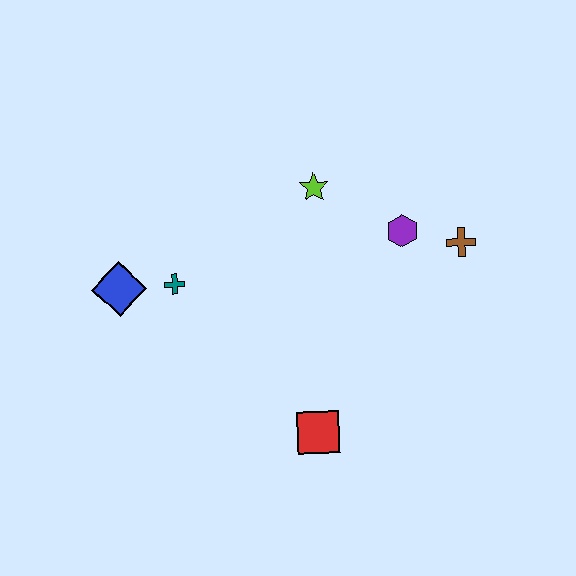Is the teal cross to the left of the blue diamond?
No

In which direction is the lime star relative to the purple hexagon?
The lime star is to the left of the purple hexagon.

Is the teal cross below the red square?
No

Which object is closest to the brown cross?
The purple hexagon is closest to the brown cross.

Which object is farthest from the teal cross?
The brown cross is farthest from the teal cross.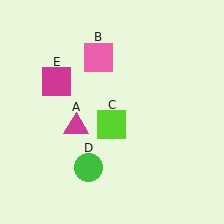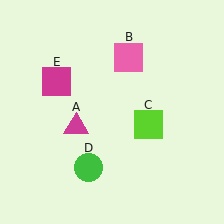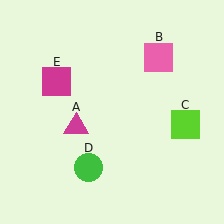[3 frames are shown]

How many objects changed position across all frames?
2 objects changed position: pink square (object B), lime square (object C).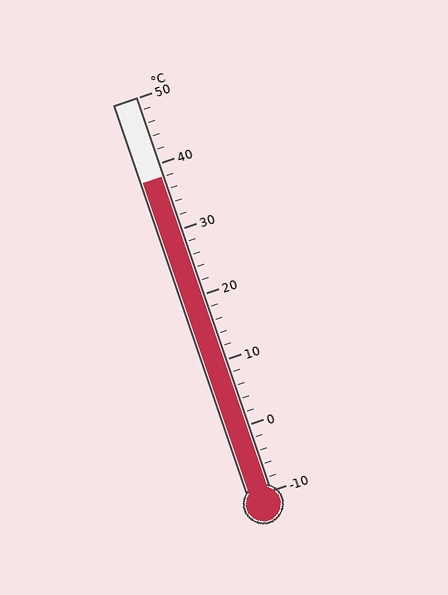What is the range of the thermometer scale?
The thermometer scale ranges from -10°C to 50°C.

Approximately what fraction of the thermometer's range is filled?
The thermometer is filled to approximately 80% of its range.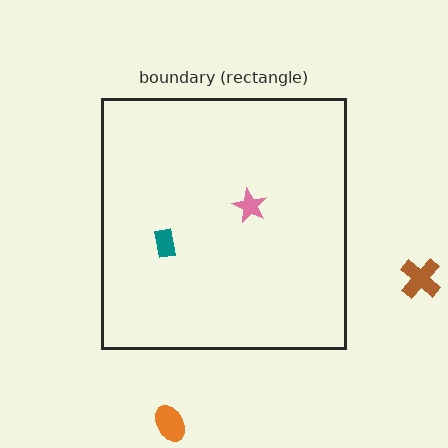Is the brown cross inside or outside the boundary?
Outside.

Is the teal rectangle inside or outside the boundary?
Inside.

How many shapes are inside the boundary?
2 inside, 2 outside.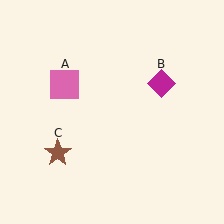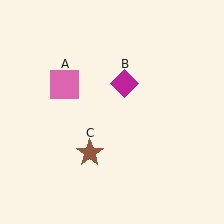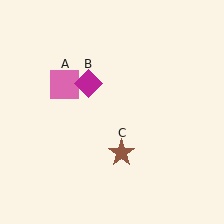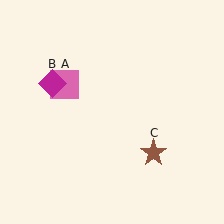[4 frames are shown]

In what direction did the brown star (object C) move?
The brown star (object C) moved right.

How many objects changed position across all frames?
2 objects changed position: magenta diamond (object B), brown star (object C).